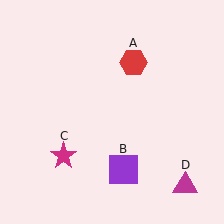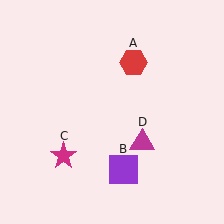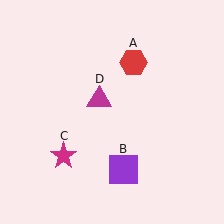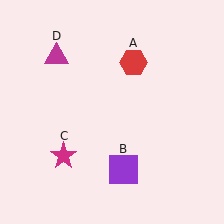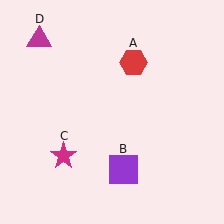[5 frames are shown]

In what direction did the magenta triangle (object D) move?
The magenta triangle (object D) moved up and to the left.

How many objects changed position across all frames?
1 object changed position: magenta triangle (object D).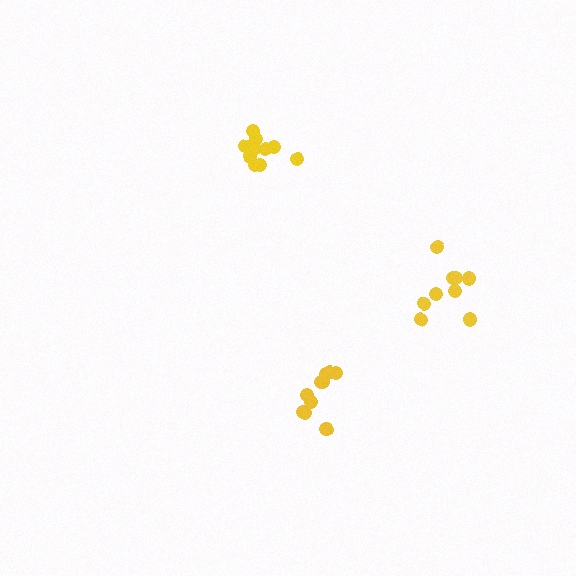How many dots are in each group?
Group 1: 11 dots, Group 2: 10 dots, Group 3: 9 dots (30 total).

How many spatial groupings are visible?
There are 3 spatial groupings.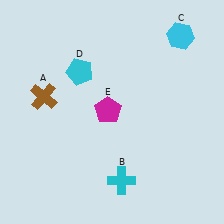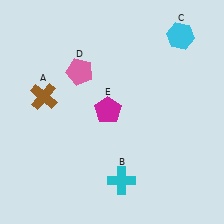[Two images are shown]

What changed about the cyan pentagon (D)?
In Image 1, D is cyan. In Image 2, it changed to pink.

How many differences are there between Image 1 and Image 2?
There is 1 difference between the two images.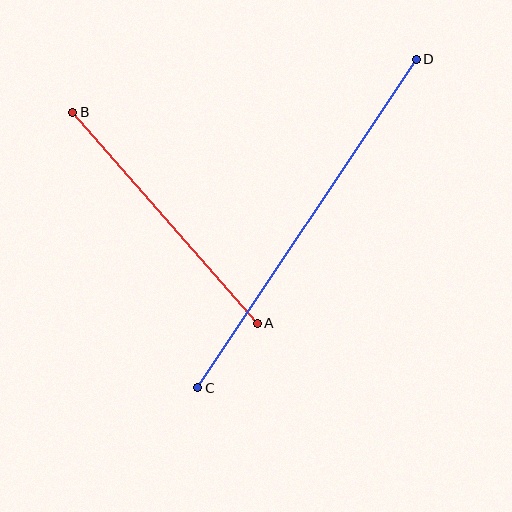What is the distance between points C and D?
The distance is approximately 395 pixels.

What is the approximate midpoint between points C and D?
The midpoint is at approximately (307, 223) pixels.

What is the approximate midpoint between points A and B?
The midpoint is at approximately (165, 218) pixels.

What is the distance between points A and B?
The distance is approximately 280 pixels.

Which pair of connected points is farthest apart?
Points C and D are farthest apart.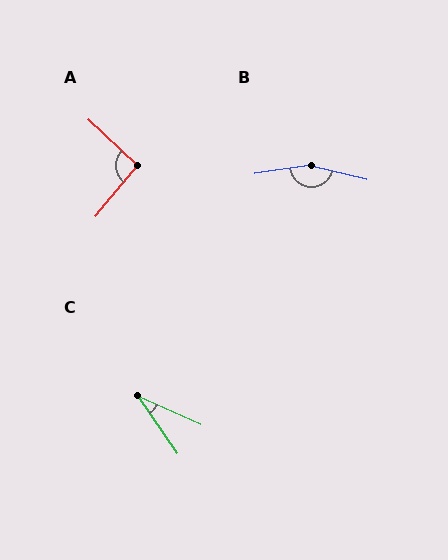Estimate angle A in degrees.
Approximately 93 degrees.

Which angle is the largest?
B, at approximately 157 degrees.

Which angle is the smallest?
C, at approximately 31 degrees.